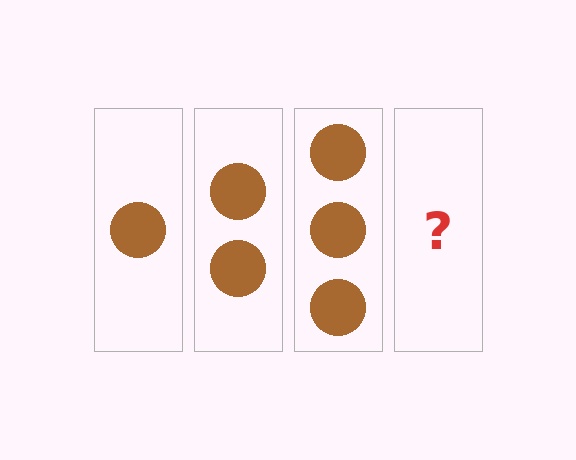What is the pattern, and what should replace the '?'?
The pattern is that each step adds one more circle. The '?' should be 4 circles.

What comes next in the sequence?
The next element should be 4 circles.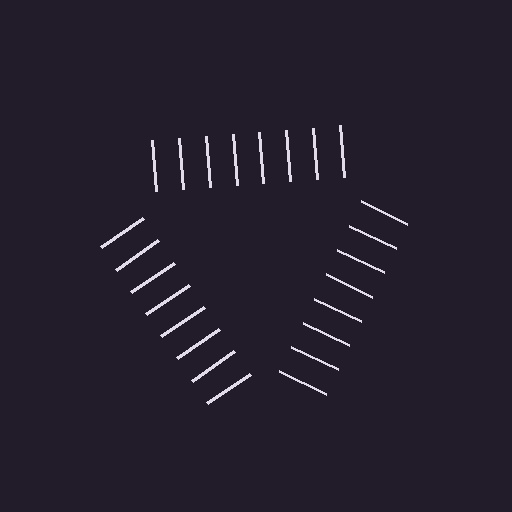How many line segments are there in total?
24 — 8 along each of the 3 edges.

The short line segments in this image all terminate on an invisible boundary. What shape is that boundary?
An illusory triangle — the line segments terminate on its edges but no continuous stroke is drawn.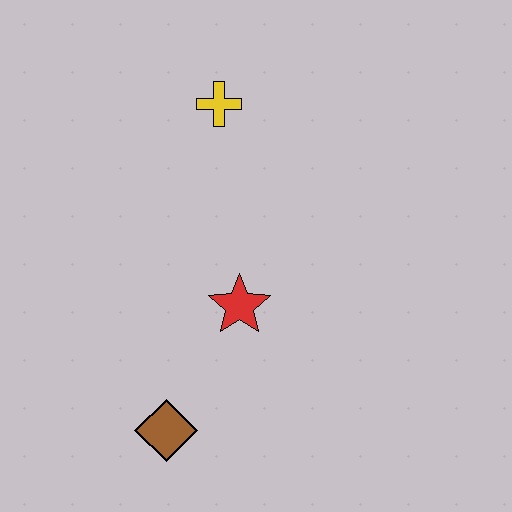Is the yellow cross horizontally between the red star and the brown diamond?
Yes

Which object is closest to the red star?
The brown diamond is closest to the red star.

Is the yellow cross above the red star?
Yes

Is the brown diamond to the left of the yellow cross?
Yes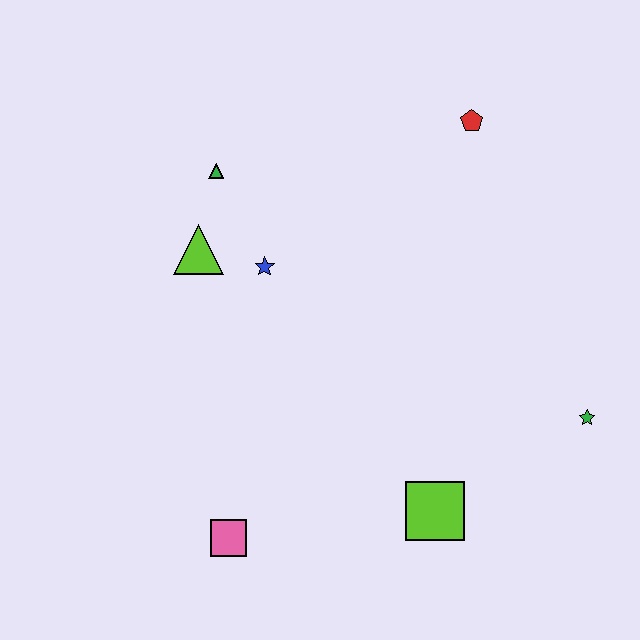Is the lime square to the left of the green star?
Yes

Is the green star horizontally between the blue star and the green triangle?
No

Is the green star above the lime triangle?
No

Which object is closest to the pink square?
The lime square is closest to the pink square.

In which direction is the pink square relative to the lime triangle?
The pink square is below the lime triangle.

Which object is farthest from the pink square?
The red pentagon is farthest from the pink square.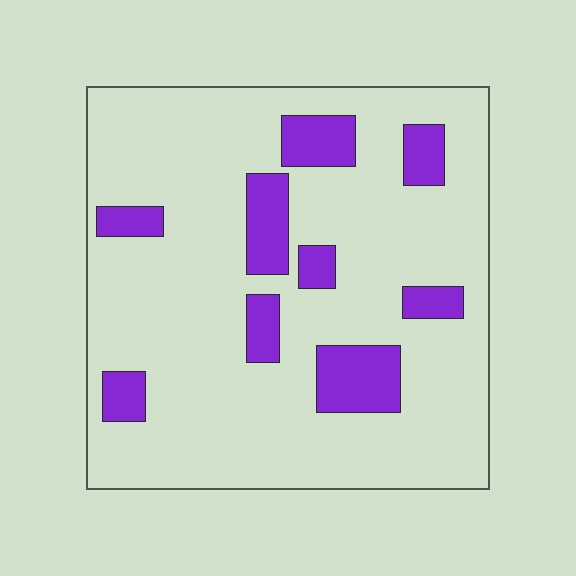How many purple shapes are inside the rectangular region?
9.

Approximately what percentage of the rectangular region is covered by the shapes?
Approximately 15%.